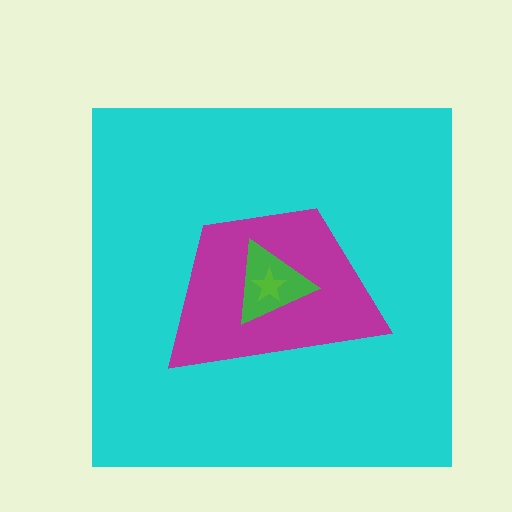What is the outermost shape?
The cyan square.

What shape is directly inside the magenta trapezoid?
The green triangle.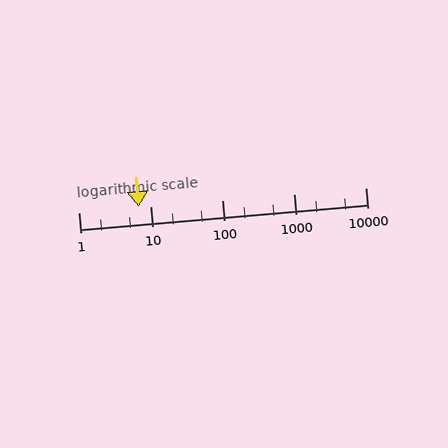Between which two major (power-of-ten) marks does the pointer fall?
The pointer is between 1 and 10.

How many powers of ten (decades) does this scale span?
The scale spans 4 decades, from 1 to 10000.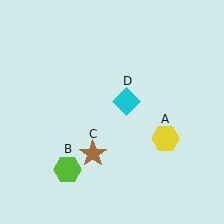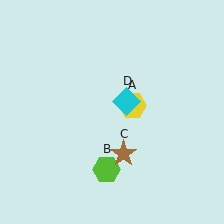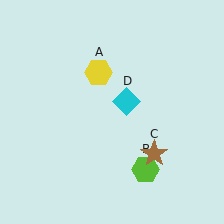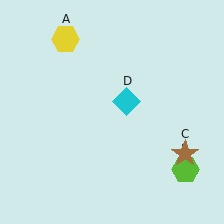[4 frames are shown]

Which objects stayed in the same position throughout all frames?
Cyan diamond (object D) remained stationary.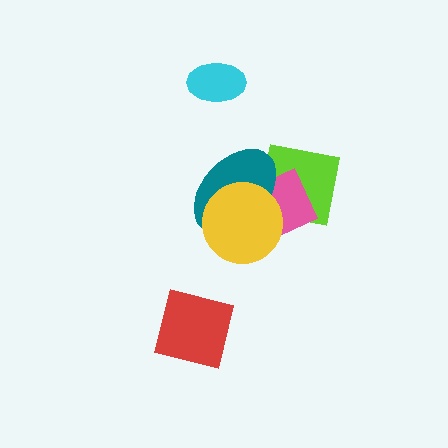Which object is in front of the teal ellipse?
The yellow circle is in front of the teal ellipse.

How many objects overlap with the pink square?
3 objects overlap with the pink square.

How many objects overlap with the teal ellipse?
3 objects overlap with the teal ellipse.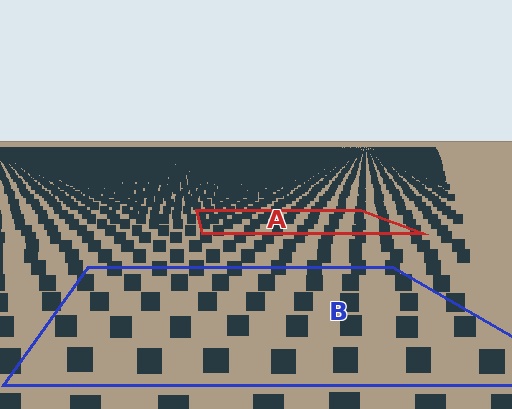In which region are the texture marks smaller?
The texture marks are smaller in region A, because it is farther away.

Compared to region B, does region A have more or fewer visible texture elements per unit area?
Region A has more texture elements per unit area — they are packed more densely because it is farther away.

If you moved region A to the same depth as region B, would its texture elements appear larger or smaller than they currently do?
They would appear larger. At a closer depth, the same texture elements are projected at a bigger on-screen size.